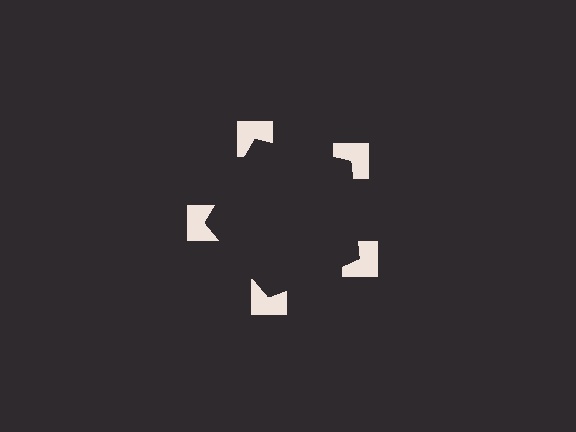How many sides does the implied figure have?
5 sides.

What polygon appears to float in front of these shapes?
An illusory pentagon — its edges are inferred from the aligned wedge cuts in the notched squares, not physically drawn.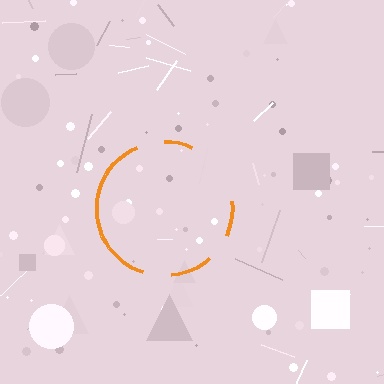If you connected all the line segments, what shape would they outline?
They would outline a circle.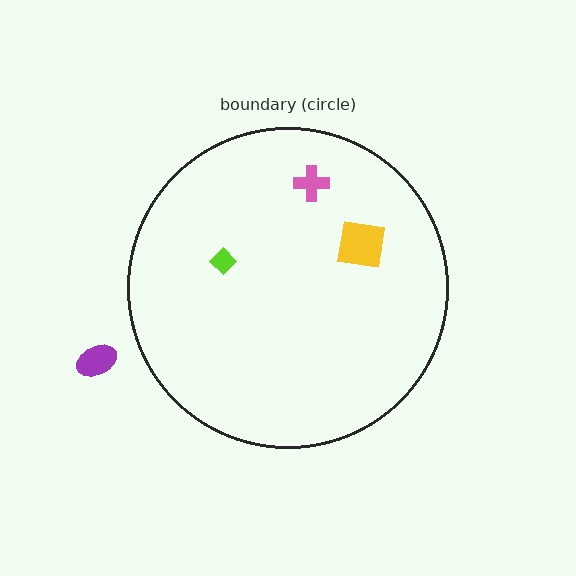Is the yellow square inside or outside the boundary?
Inside.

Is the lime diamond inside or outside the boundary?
Inside.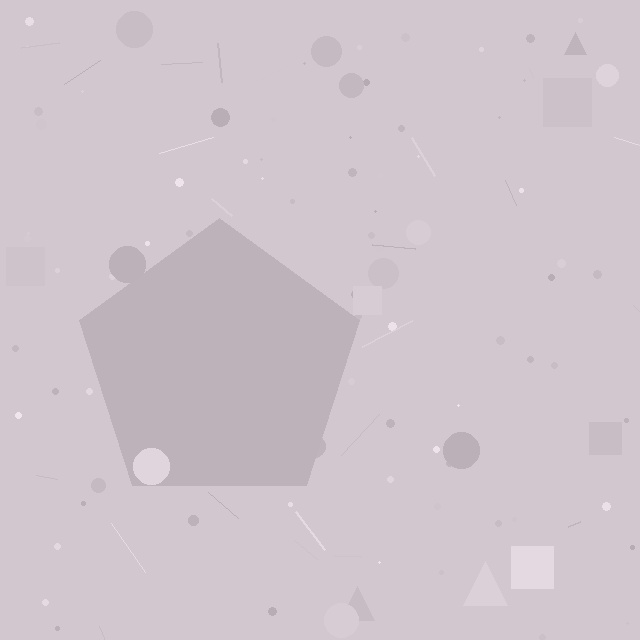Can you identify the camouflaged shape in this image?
The camouflaged shape is a pentagon.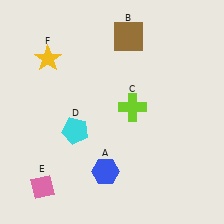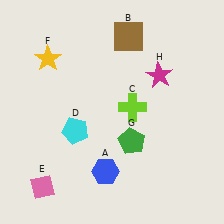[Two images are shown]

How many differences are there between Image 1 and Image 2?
There are 2 differences between the two images.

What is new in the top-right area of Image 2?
A magenta star (H) was added in the top-right area of Image 2.